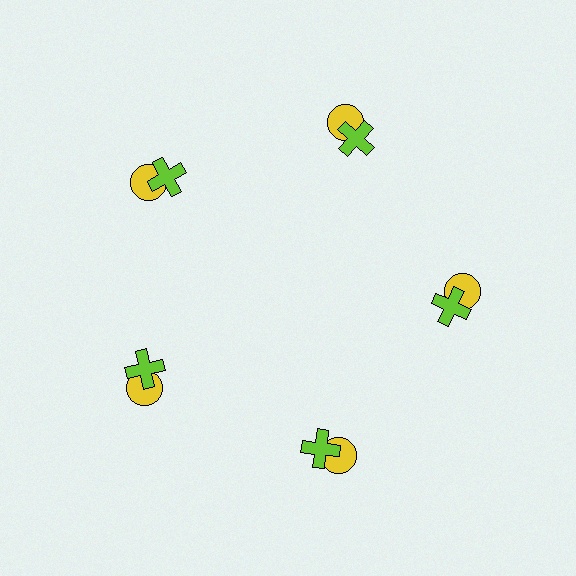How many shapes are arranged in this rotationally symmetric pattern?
There are 10 shapes, arranged in 5 groups of 2.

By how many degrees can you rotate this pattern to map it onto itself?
The pattern maps onto itself every 72 degrees of rotation.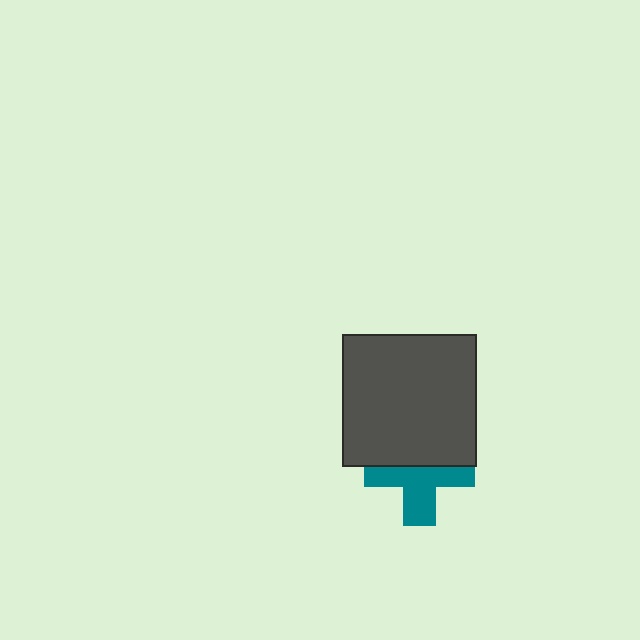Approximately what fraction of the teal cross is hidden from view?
Roughly 45% of the teal cross is hidden behind the dark gray rectangle.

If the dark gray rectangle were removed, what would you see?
You would see the complete teal cross.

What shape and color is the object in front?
The object in front is a dark gray rectangle.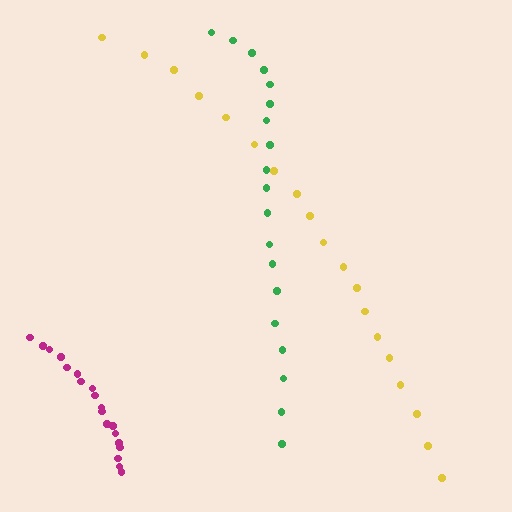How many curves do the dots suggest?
There are 3 distinct paths.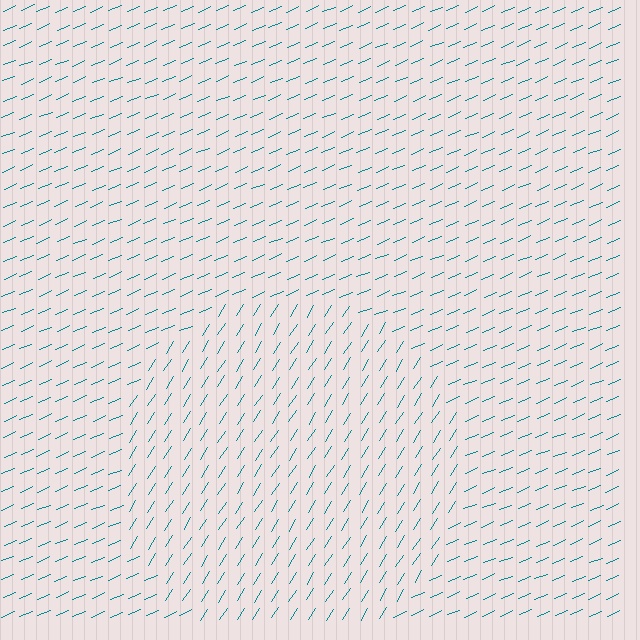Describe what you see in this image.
The image is filled with small teal line segments. A circle region in the image has lines oriented differently from the surrounding lines, creating a visible texture boundary.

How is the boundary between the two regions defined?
The boundary is defined purely by a change in line orientation (approximately 35 degrees difference). All lines are the same color and thickness.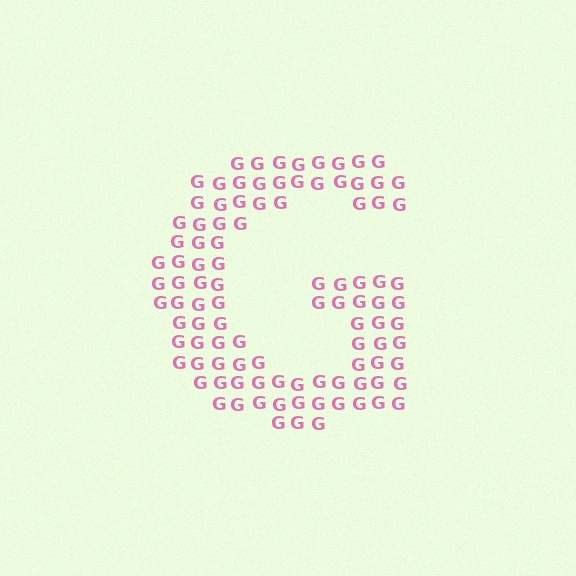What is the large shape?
The large shape is the letter G.